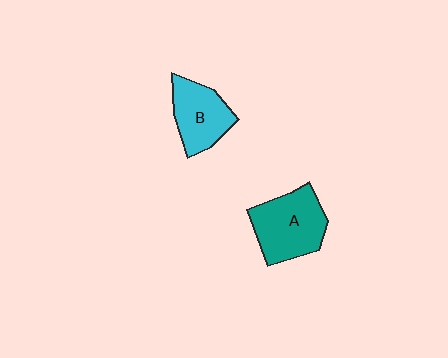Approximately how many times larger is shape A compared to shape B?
Approximately 1.3 times.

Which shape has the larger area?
Shape A (teal).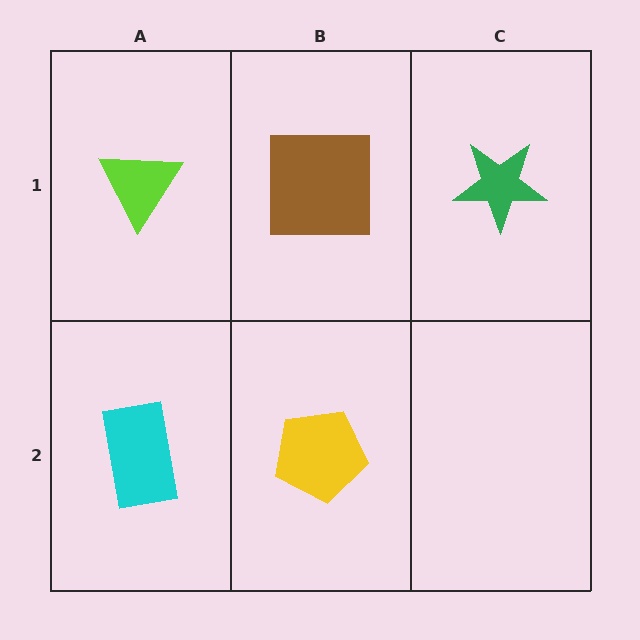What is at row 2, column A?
A cyan rectangle.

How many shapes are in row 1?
3 shapes.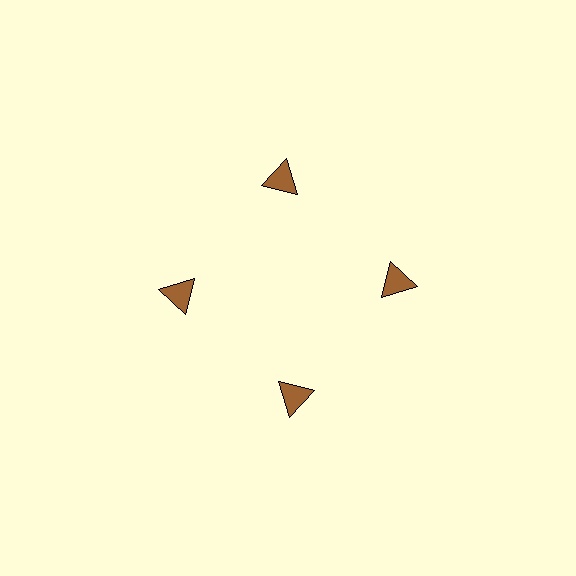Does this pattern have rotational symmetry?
Yes, this pattern has 4-fold rotational symmetry. It looks the same after rotating 90 degrees around the center.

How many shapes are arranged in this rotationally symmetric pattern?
There are 4 shapes, arranged in 4 groups of 1.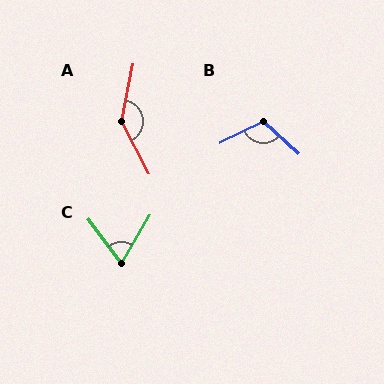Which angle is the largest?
A, at approximately 141 degrees.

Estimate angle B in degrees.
Approximately 111 degrees.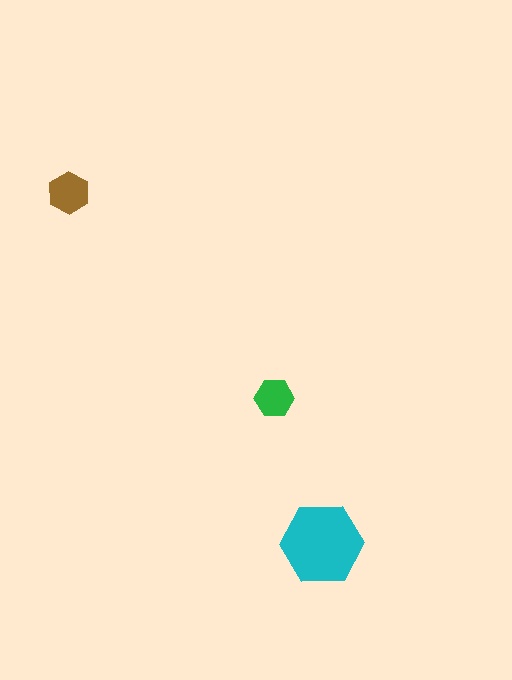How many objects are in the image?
There are 3 objects in the image.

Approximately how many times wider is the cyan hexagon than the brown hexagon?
About 2 times wider.